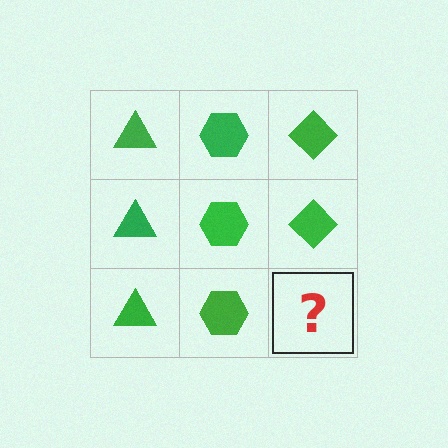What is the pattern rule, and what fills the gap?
The rule is that each column has a consistent shape. The gap should be filled with a green diamond.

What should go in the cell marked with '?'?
The missing cell should contain a green diamond.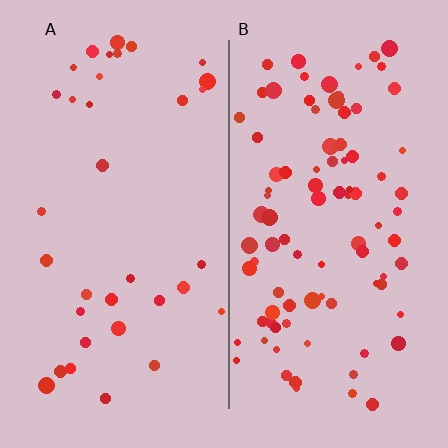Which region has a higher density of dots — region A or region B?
B (the right).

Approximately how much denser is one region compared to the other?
Approximately 2.6× — region B over region A.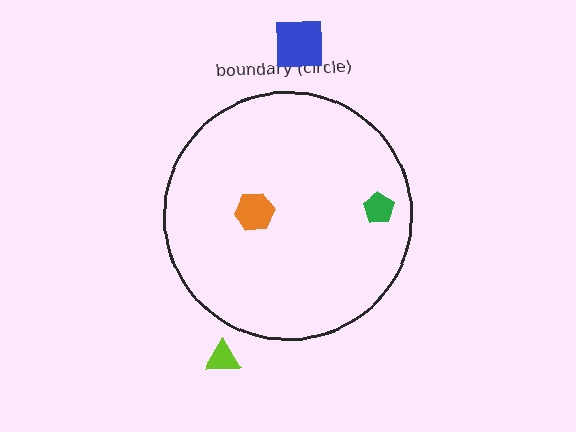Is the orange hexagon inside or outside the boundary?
Inside.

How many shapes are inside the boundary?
2 inside, 2 outside.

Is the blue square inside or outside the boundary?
Outside.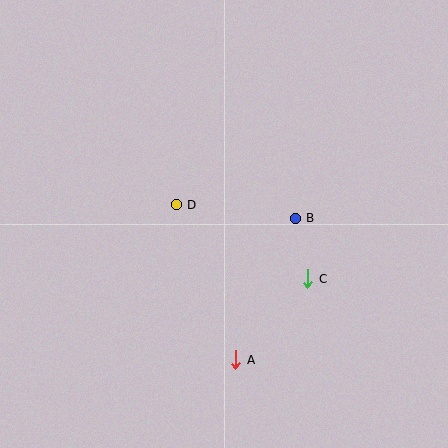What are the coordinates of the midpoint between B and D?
The midpoint between B and D is at (236, 212).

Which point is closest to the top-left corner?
Point D is closest to the top-left corner.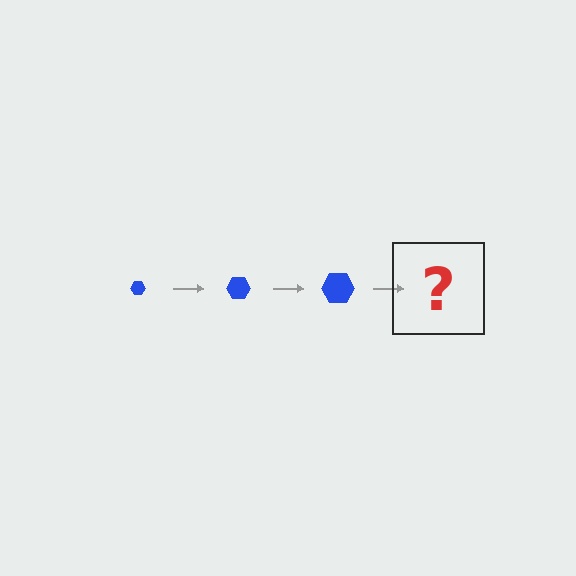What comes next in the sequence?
The next element should be a blue hexagon, larger than the previous one.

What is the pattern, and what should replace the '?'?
The pattern is that the hexagon gets progressively larger each step. The '?' should be a blue hexagon, larger than the previous one.